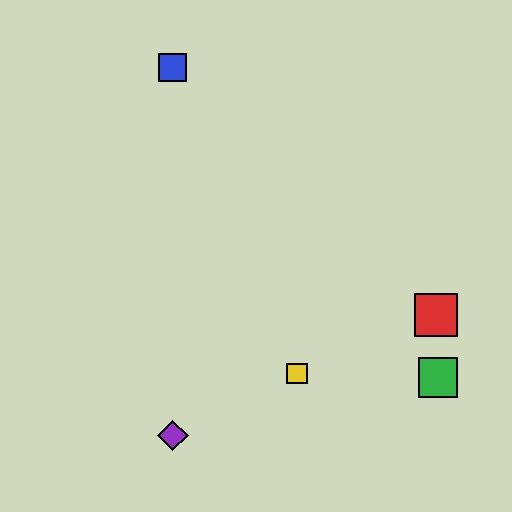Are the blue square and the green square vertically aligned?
No, the blue square is at x≈173 and the green square is at x≈438.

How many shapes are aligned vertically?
2 shapes (the blue square, the purple diamond) are aligned vertically.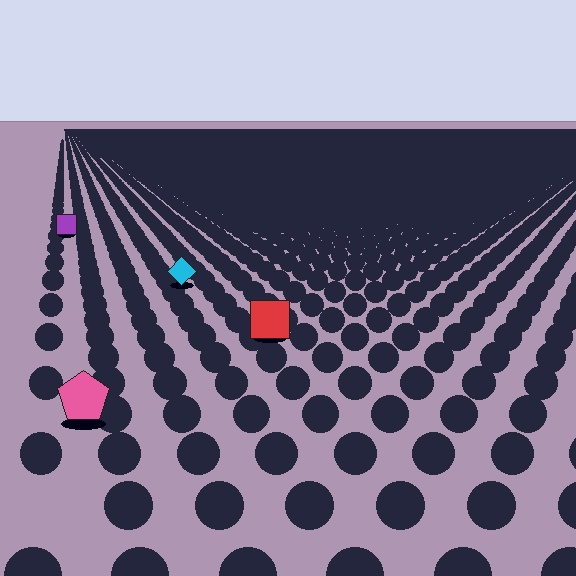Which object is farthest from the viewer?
The purple square is farthest from the viewer. It appears smaller and the ground texture around it is denser.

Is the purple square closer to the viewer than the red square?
No. The red square is closer — you can tell from the texture gradient: the ground texture is coarser near it.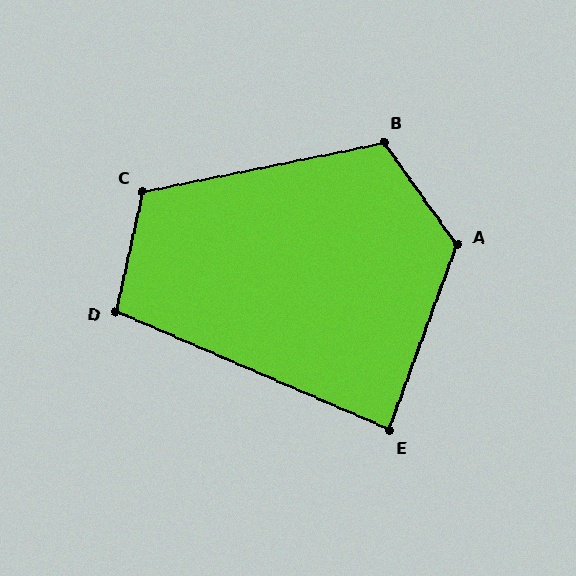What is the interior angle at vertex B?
Approximately 114 degrees (obtuse).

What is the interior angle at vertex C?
Approximately 114 degrees (obtuse).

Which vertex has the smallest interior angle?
E, at approximately 87 degrees.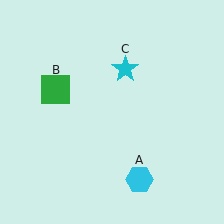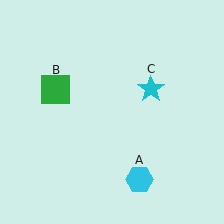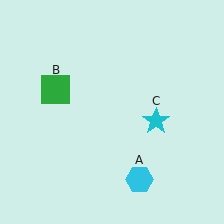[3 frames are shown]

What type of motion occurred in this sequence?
The cyan star (object C) rotated clockwise around the center of the scene.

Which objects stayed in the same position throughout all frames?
Cyan hexagon (object A) and green square (object B) remained stationary.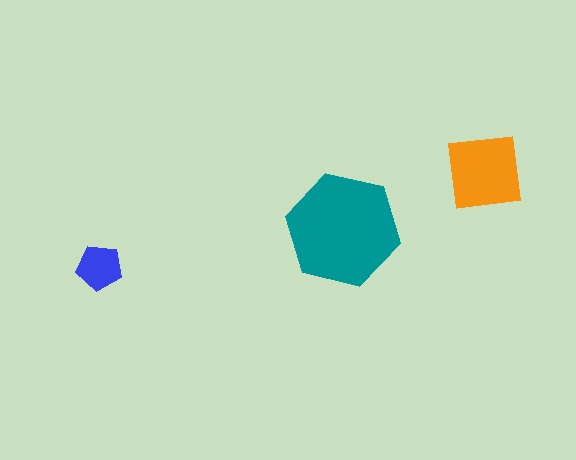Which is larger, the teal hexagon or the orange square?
The teal hexagon.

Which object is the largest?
The teal hexagon.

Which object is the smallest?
The blue pentagon.